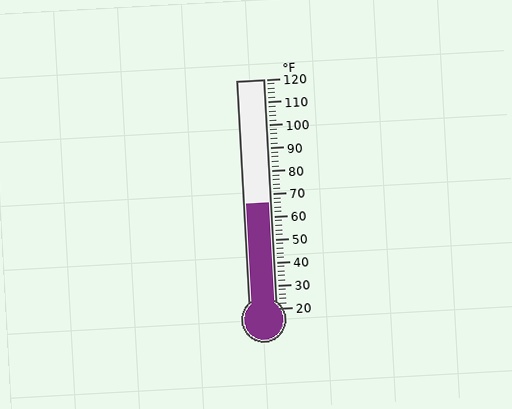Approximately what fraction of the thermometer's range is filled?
The thermometer is filled to approximately 45% of its range.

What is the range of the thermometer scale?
The thermometer scale ranges from 20°F to 120°F.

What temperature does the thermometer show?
The thermometer shows approximately 66°F.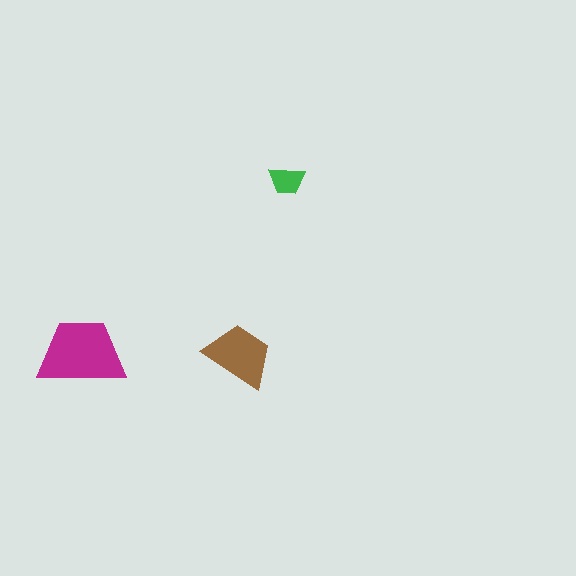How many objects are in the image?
There are 3 objects in the image.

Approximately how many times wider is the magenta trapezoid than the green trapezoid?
About 2.5 times wider.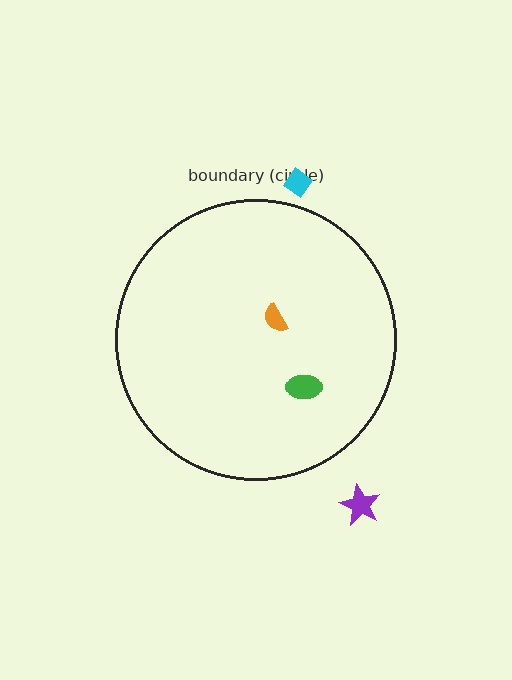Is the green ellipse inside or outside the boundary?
Inside.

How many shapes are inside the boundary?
2 inside, 2 outside.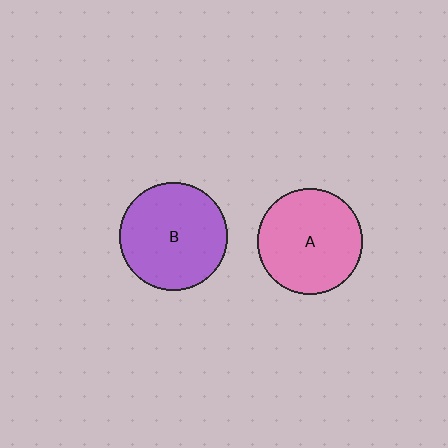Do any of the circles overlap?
No, none of the circles overlap.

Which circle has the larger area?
Circle B (purple).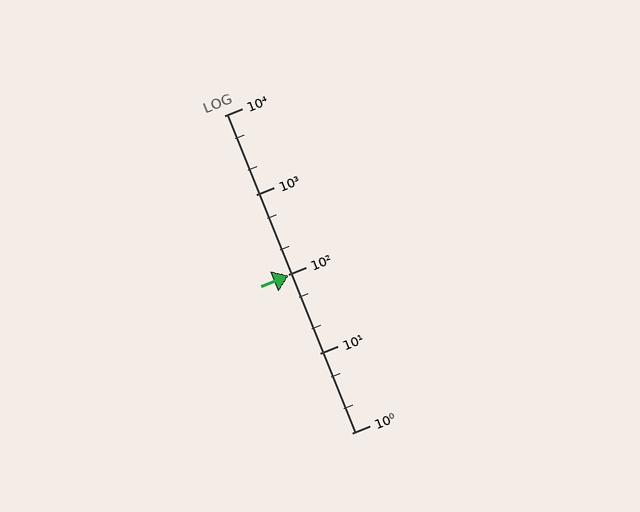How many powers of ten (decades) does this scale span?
The scale spans 4 decades, from 1 to 10000.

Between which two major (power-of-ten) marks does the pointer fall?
The pointer is between 10 and 100.